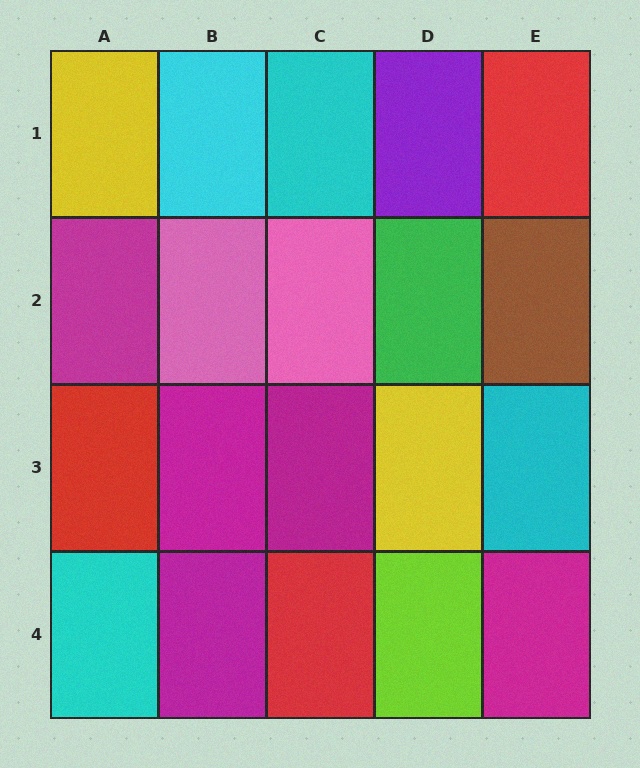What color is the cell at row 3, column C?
Magenta.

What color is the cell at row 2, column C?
Pink.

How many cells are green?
1 cell is green.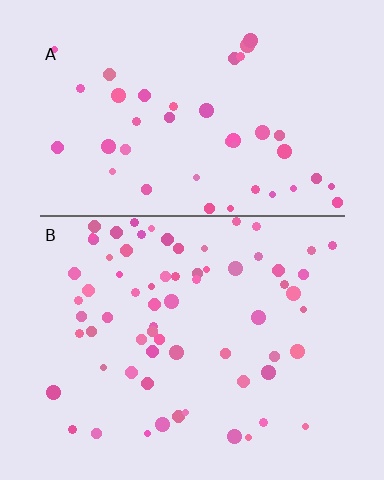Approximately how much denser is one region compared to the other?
Approximately 1.6× — region B over region A.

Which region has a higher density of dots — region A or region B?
B (the bottom).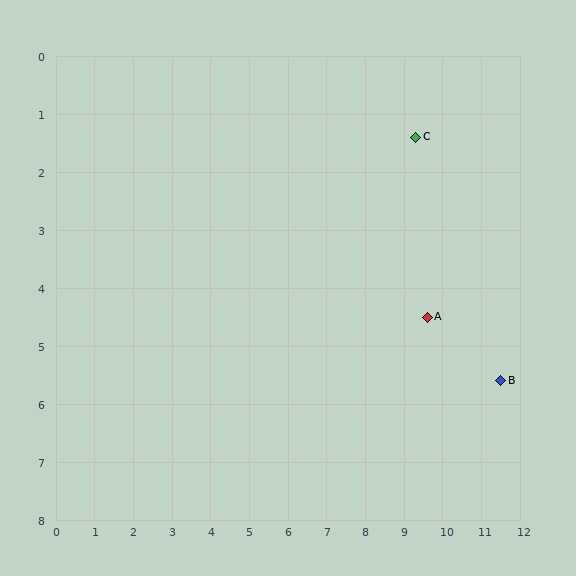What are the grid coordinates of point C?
Point C is at approximately (9.3, 1.4).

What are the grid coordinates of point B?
Point B is at approximately (11.5, 5.6).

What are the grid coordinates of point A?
Point A is at approximately (9.6, 4.5).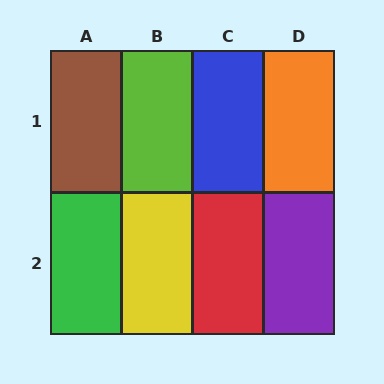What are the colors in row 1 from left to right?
Brown, lime, blue, orange.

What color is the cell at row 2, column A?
Green.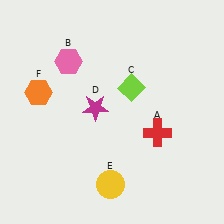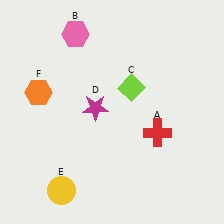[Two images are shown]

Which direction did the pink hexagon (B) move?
The pink hexagon (B) moved up.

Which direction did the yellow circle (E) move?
The yellow circle (E) moved left.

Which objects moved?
The objects that moved are: the pink hexagon (B), the yellow circle (E).